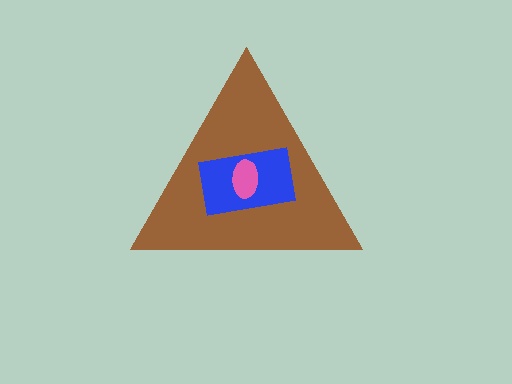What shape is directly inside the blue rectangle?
The pink ellipse.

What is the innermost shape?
The pink ellipse.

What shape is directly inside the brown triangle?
The blue rectangle.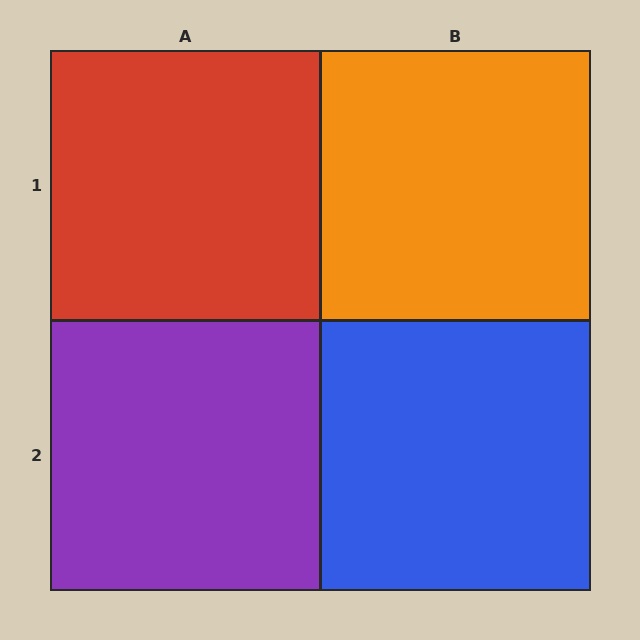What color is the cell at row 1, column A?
Red.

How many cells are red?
1 cell is red.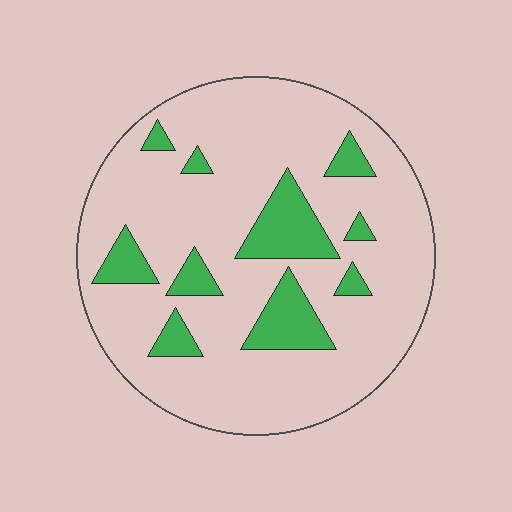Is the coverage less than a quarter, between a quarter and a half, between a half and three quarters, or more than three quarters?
Less than a quarter.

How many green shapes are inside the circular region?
10.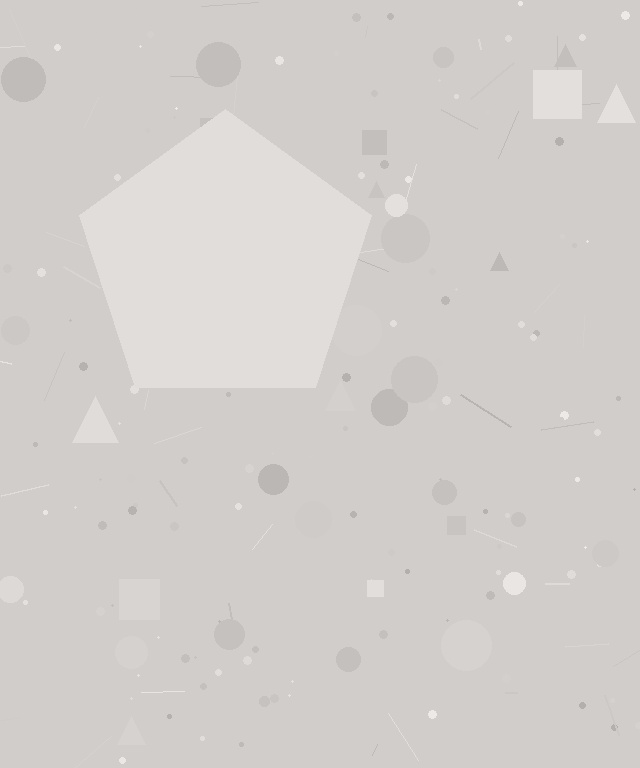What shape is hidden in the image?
A pentagon is hidden in the image.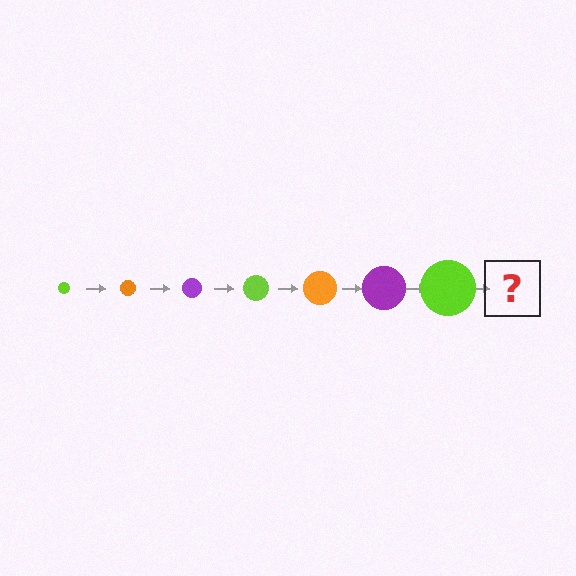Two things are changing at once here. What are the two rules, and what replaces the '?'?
The two rules are that the circle grows larger each step and the color cycles through lime, orange, and purple. The '?' should be an orange circle, larger than the previous one.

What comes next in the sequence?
The next element should be an orange circle, larger than the previous one.